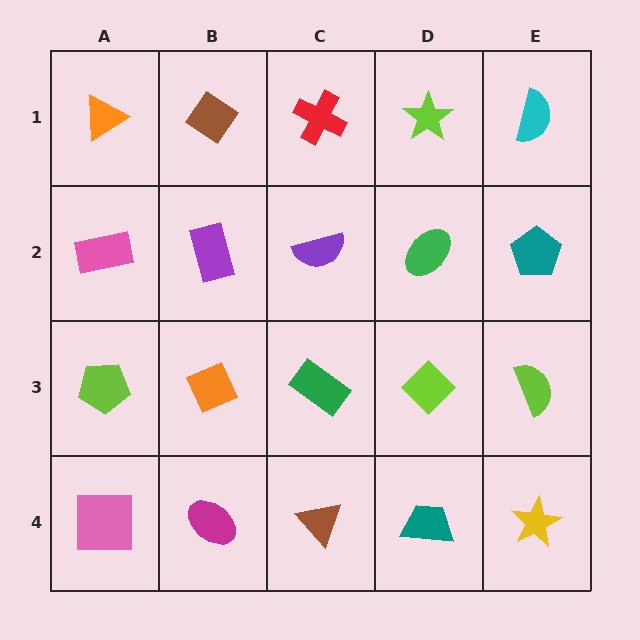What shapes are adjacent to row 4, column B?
An orange diamond (row 3, column B), a pink square (row 4, column A), a brown triangle (row 4, column C).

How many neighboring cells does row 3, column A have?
3.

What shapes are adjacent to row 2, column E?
A cyan semicircle (row 1, column E), a lime semicircle (row 3, column E), a green ellipse (row 2, column D).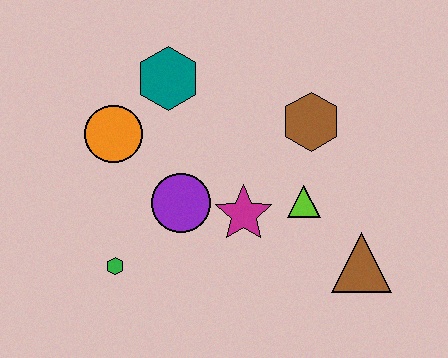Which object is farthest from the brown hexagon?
The green hexagon is farthest from the brown hexagon.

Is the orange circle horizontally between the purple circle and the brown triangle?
No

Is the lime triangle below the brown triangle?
No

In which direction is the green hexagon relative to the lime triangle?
The green hexagon is to the left of the lime triangle.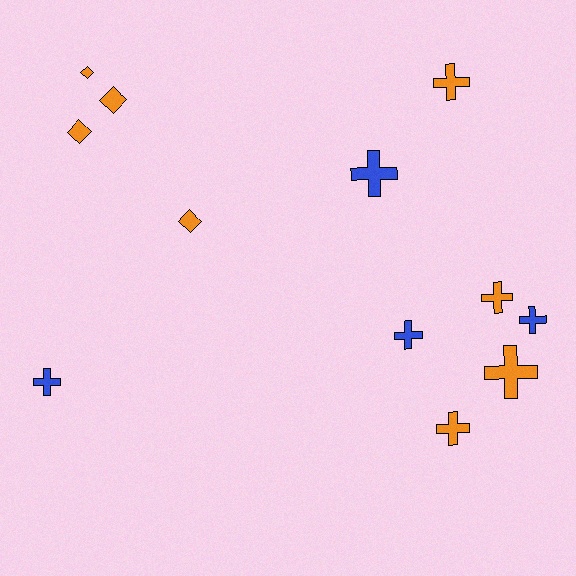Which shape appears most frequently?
Cross, with 8 objects.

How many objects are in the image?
There are 12 objects.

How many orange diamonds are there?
There are 4 orange diamonds.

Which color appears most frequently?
Orange, with 8 objects.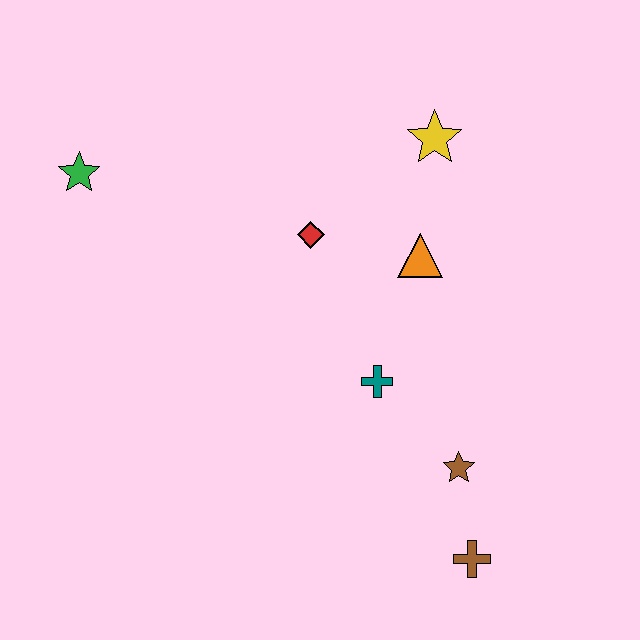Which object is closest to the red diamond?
The orange triangle is closest to the red diamond.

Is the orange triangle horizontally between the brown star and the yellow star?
No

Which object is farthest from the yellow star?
The brown cross is farthest from the yellow star.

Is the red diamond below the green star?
Yes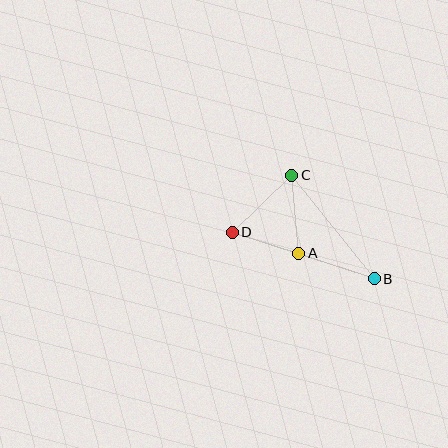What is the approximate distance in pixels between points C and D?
The distance between C and D is approximately 83 pixels.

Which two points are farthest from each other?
Points B and D are farthest from each other.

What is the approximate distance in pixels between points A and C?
The distance between A and C is approximately 79 pixels.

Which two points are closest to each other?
Points A and D are closest to each other.